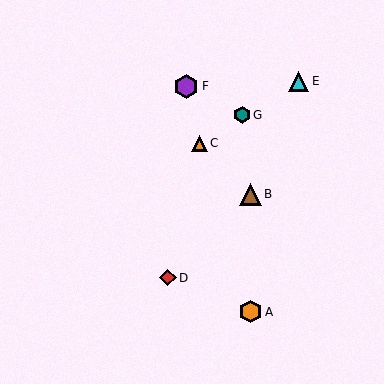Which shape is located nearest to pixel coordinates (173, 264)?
The red diamond (labeled D) at (168, 278) is nearest to that location.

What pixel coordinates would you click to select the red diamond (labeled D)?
Click at (168, 278) to select the red diamond D.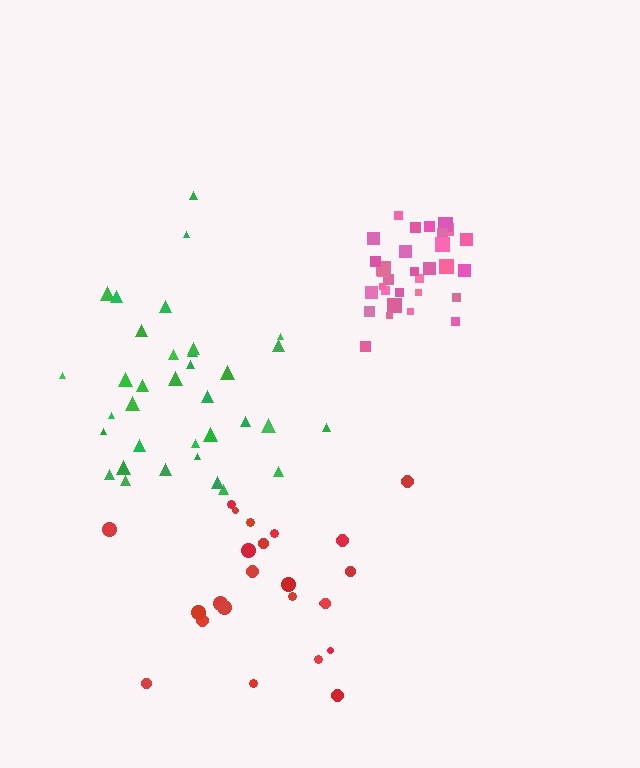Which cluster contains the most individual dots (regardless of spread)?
Green (35).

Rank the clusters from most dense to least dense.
pink, green, red.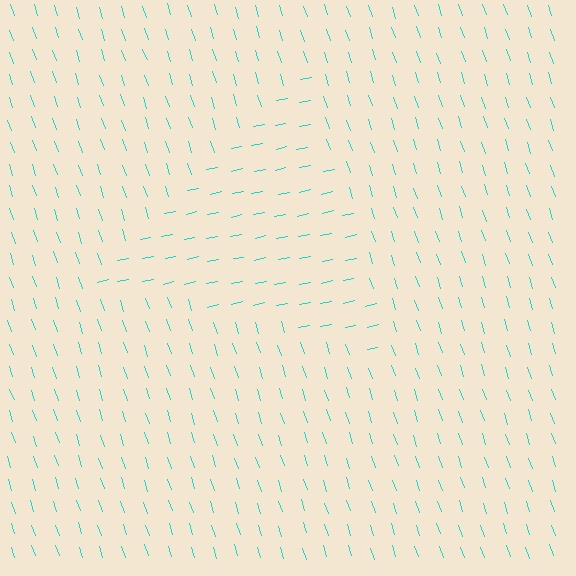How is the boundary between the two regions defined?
The boundary is defined purely by a change in line orientation (approximately 83 degrees difference). All lines are the same color and thickness.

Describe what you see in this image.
The image is filled with small cyan line segments. A triangle region in the image has lines oriented differently from the surrounding lines, creating a visible texture boundary.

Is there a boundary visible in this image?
Yes, there is a texture boundary formed by a change in line orientation.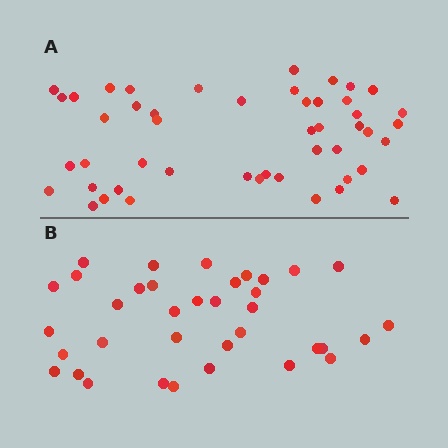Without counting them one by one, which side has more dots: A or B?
Region A (the top region) has more dots.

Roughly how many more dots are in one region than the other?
Region A has roughly 12 or so more dots than region B.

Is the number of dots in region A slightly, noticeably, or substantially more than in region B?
Region A has noticeably more, but not dramatically so. The ratio is roughly 1.3 to 1.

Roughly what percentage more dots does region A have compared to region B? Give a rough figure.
About 35% more.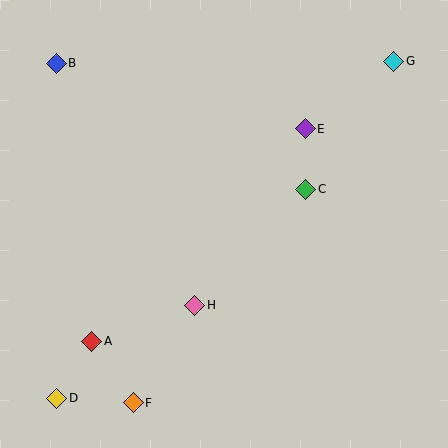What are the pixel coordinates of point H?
Point H is at (195, 305).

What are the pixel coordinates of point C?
Point C is at (306, 189).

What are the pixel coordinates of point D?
Point D is at (57, 398).